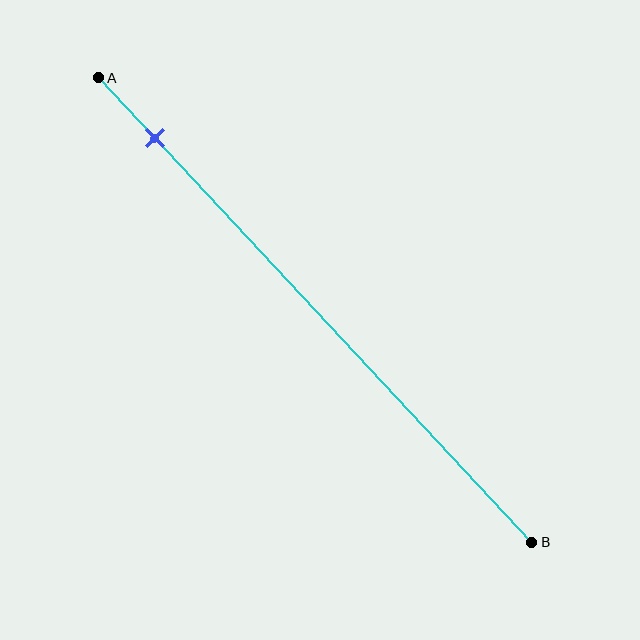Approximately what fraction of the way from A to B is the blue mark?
The blue mark is approximately 15% of the way from A to B.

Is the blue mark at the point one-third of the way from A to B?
No, the mark is at about 15% from A, not at the 33% one-third point.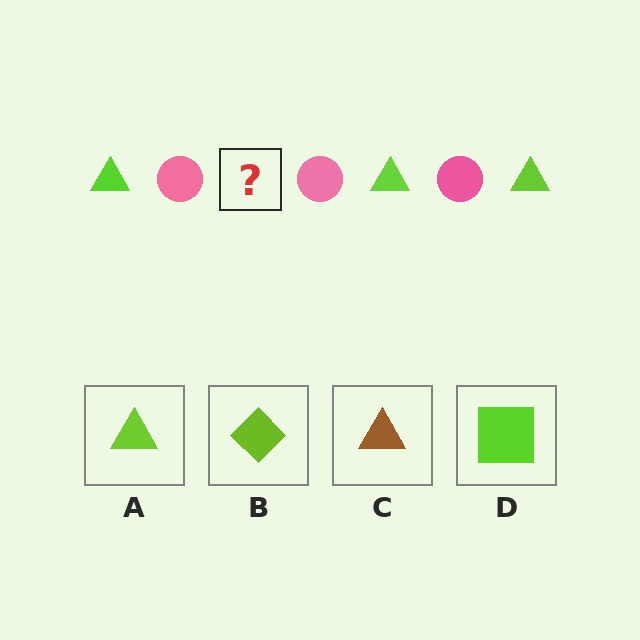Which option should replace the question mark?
Option A.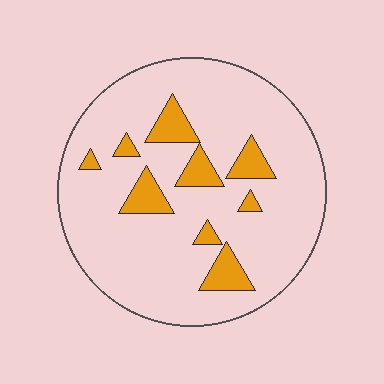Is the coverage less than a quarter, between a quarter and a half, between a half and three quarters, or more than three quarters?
Less than a quarter.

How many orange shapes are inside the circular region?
9.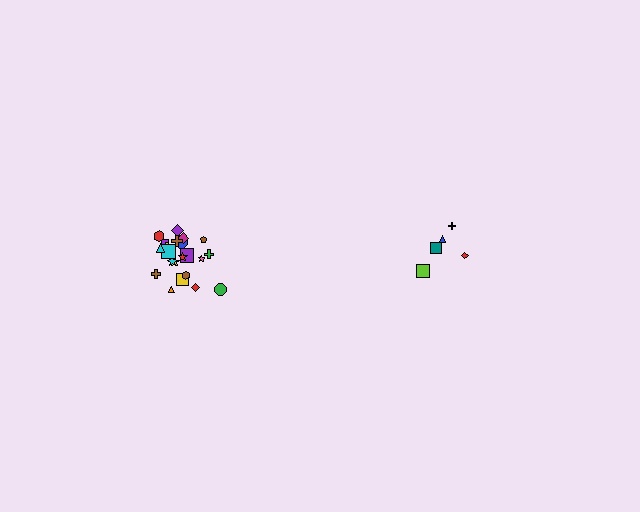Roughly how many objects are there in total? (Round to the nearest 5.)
Roughly 25 objects in total.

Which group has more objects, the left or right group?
The left group.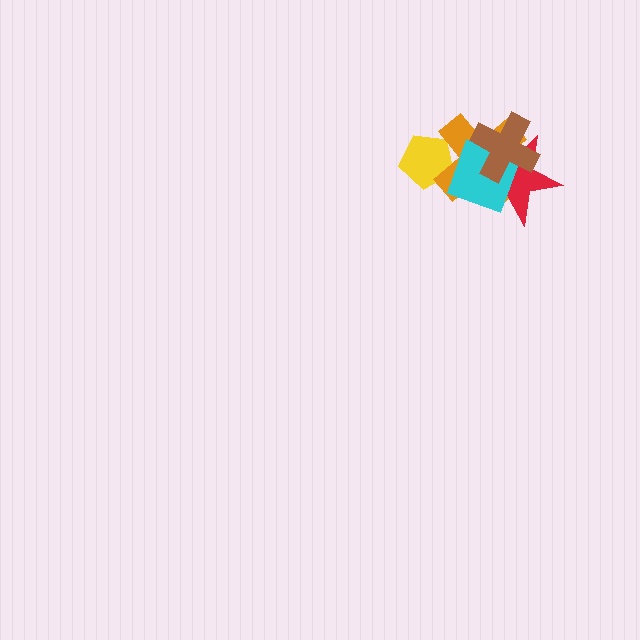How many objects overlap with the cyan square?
3 objects overlap with the cyan square.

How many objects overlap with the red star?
3 objects overlap with the red star.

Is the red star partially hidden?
Yes, it is partially covered by another shape.